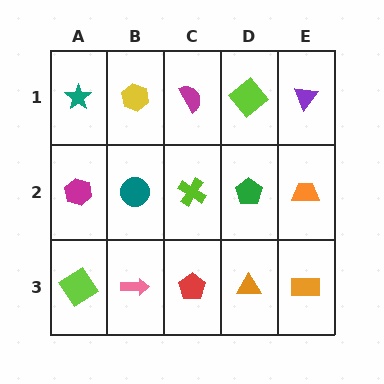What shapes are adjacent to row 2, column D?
A lime diamond (row 1, column D), an orange triangle (row 3, column D), a lime cross (row 2, column C), an orange trapezoid (row 2, column E).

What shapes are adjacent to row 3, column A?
A magenta hexagon (row 2, column A), a pink arrow (row 3, column B).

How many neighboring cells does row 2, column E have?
3.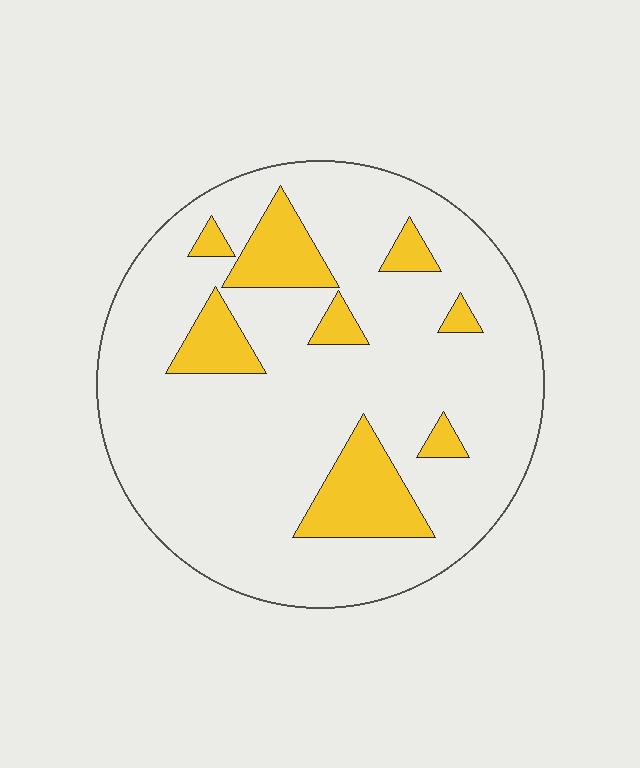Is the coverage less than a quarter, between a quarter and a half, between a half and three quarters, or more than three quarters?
Less than a quarter.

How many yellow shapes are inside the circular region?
8.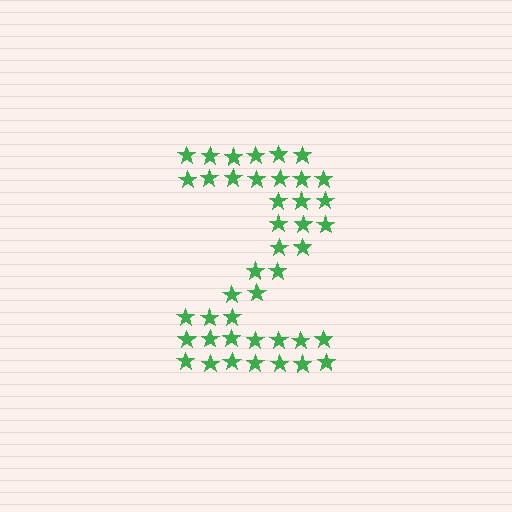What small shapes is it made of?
It is made of small stars.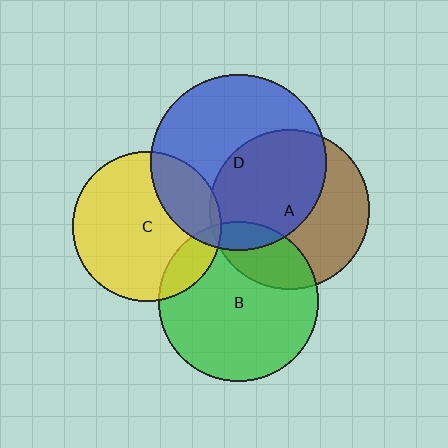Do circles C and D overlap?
Yes.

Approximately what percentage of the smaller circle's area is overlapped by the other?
Approximately 25%.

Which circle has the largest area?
Circle D (blue).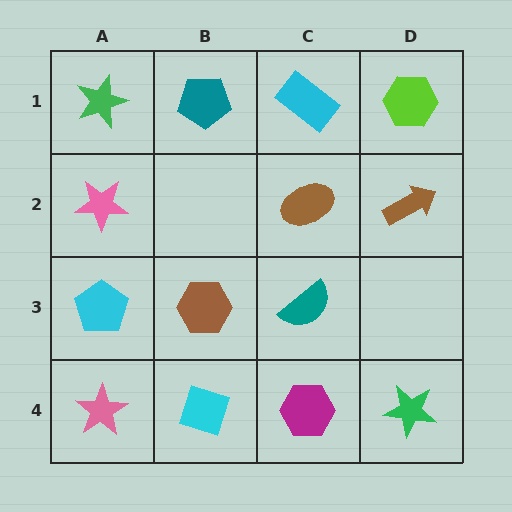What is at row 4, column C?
A magenta hexagon.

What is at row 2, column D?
A brown arrow.